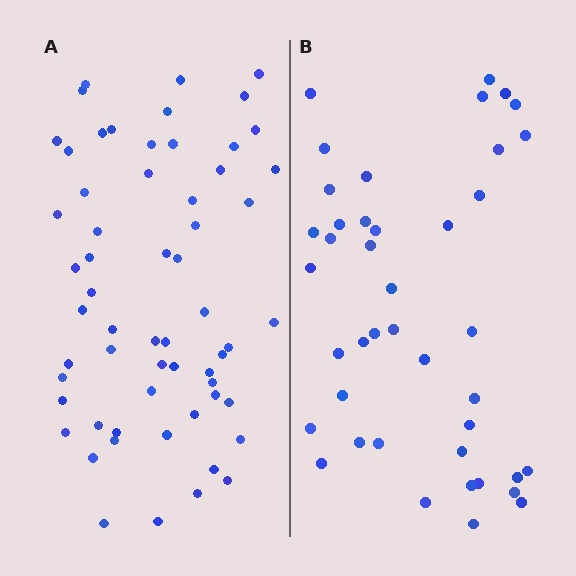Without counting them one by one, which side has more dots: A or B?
Region A (the left region) has more dots.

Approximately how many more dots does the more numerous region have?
Region A has approximately 20 more dots than region B.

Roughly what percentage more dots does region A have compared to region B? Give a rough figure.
About 45% more.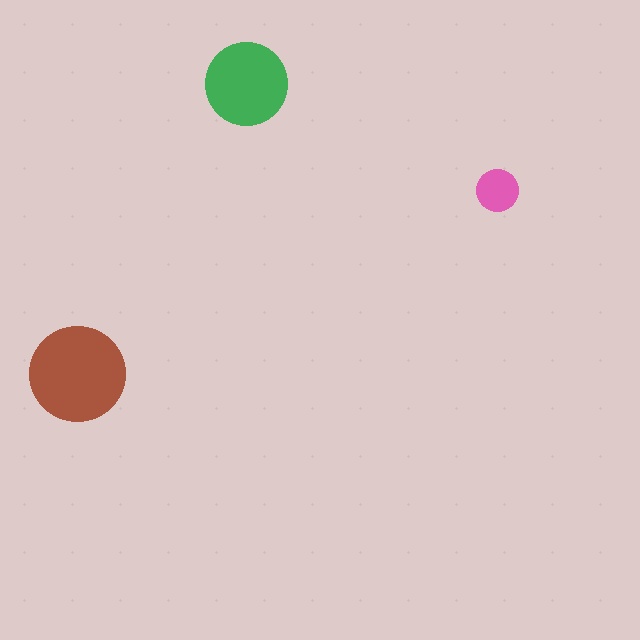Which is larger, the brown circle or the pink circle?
The brown one.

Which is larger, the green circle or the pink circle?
The green one.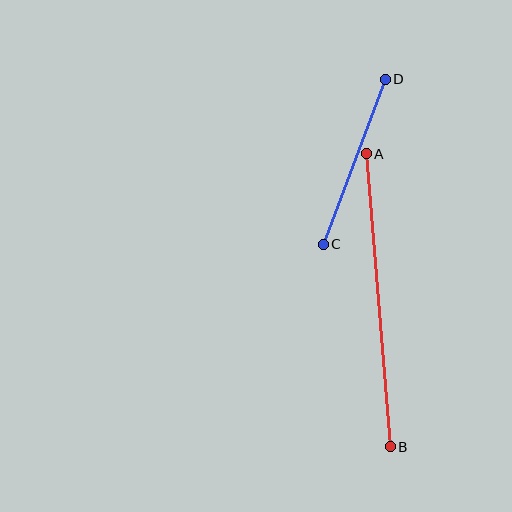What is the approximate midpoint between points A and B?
The midpoint is at approximately (378, 300) pixels.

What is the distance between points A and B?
The distance is approximately 294 pixels.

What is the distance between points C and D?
The distance is approximately 176 pixels.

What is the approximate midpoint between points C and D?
The midpoint is at approximately (354, 162) pixels.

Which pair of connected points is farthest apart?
Points A and B are farthest apart.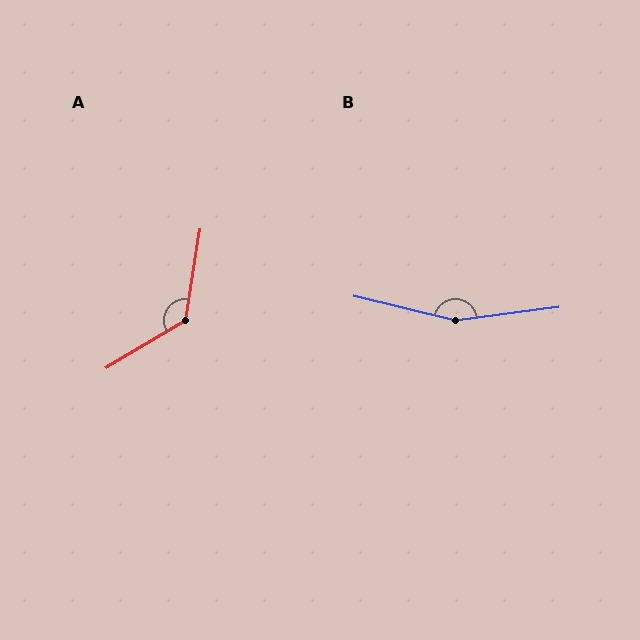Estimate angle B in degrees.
Approximately 159 degrees.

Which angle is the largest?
B, at approximately 159 degrees.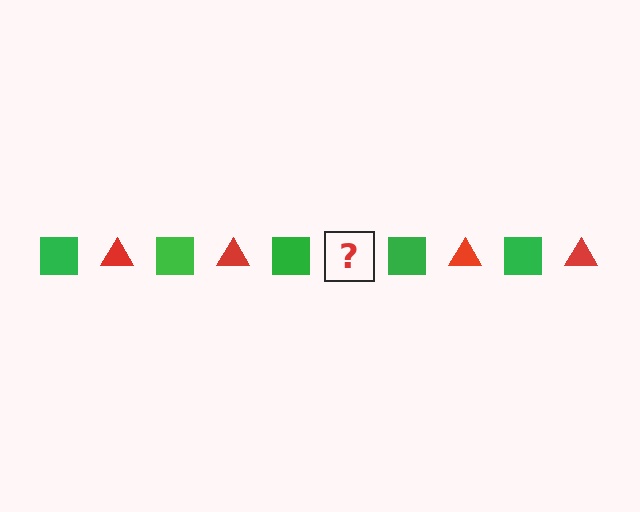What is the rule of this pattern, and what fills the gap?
The rule is that the pattern alternates between green square and red triangle. The gap should be filled with a red triangle.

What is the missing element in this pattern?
The missing element is a red triangle.